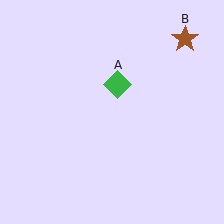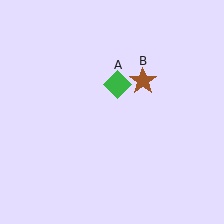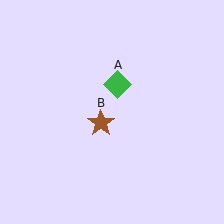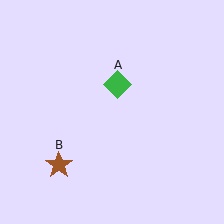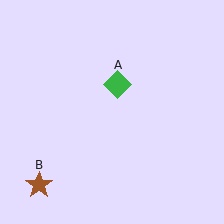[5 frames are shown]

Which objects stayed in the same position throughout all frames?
Green diamond (object A) remained stationary.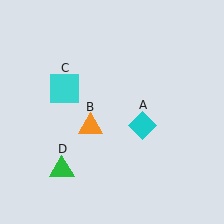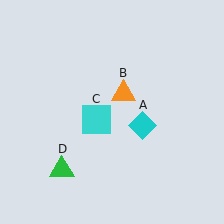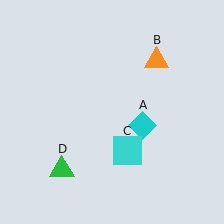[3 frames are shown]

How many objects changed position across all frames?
2 objects changed position: orange triangle (object B), cyan square (object C).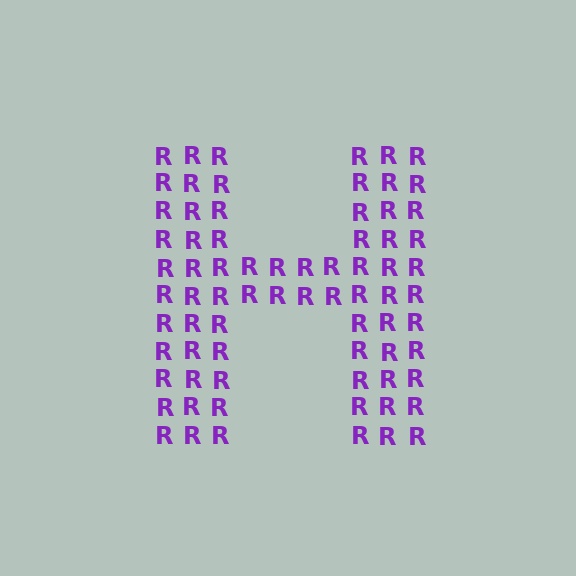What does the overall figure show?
The overall figure shows the letter H.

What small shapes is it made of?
It is made of small letter R's.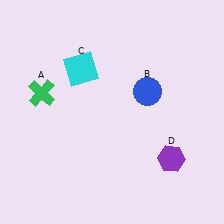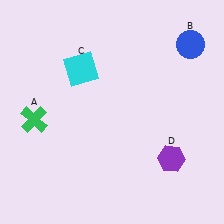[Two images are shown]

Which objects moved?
The objects that moved are: the green cross (A), the blue circle (B).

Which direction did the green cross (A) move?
The green cross (A) moved down.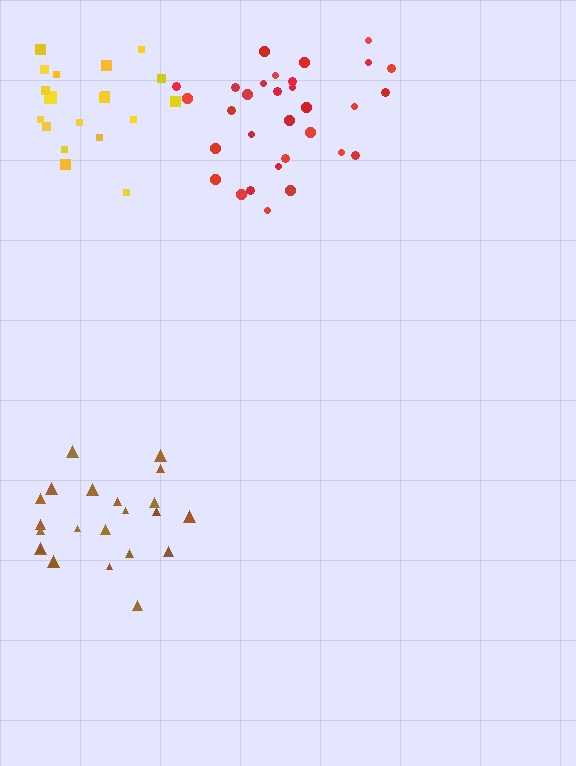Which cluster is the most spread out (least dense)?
Brown.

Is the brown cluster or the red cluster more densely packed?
Red.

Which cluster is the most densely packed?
Red.